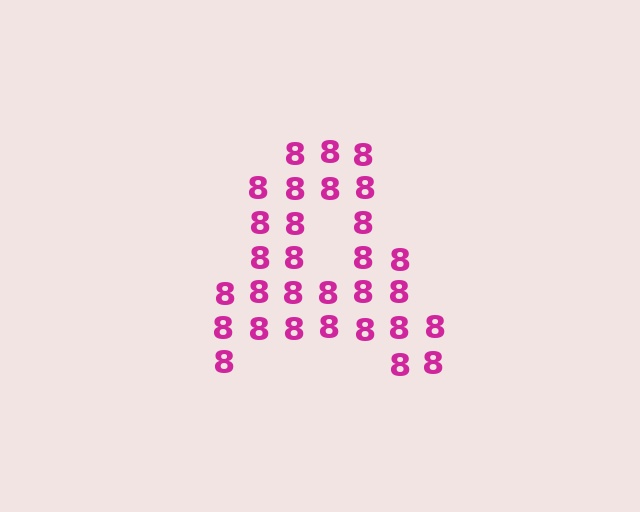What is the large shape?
The large shape is the letter A.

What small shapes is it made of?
It is made of small digit 8's.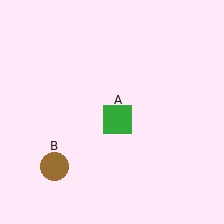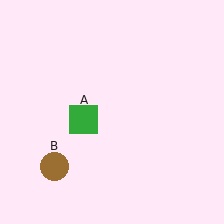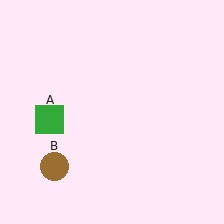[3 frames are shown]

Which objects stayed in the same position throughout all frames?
Brown circle (object B) remained stationary.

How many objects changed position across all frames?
1 object changed position: green square (object A).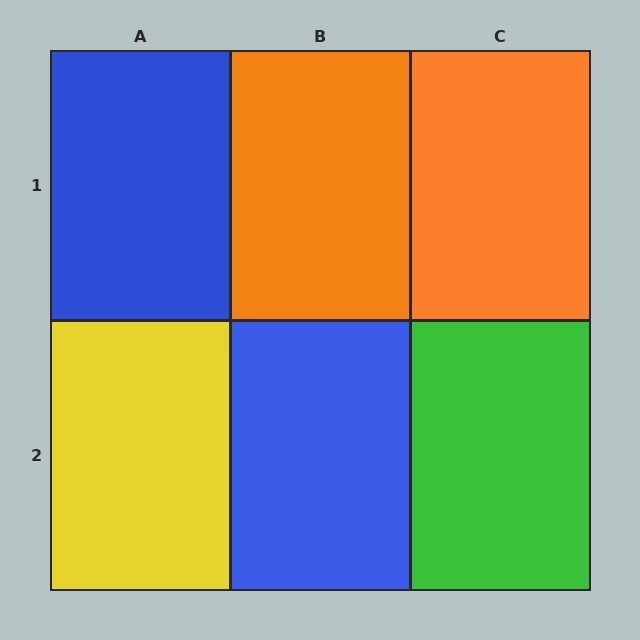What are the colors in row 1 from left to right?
Blue, orange, orange.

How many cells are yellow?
1 cell is yellow.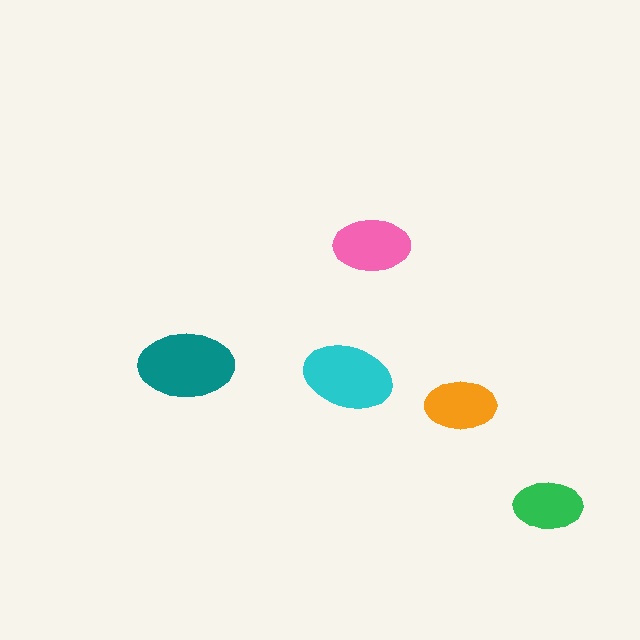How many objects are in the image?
There are 5 objects in the image.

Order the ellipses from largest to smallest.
the teal one, the cyan one, the pink one, the orange one, the green one.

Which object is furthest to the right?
The green ellipse is rightmost.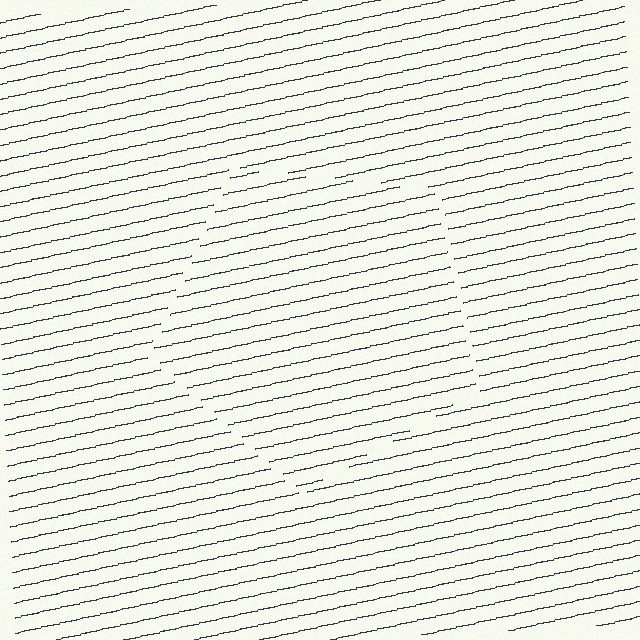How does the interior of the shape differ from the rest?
The interior of the shape contains the same grating, shifted by half a period — the contour is defined by the phase discontinuity where line-ends from the inner and outer gratings abut.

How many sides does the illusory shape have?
5 sides — the line-ends trace a pentagon.